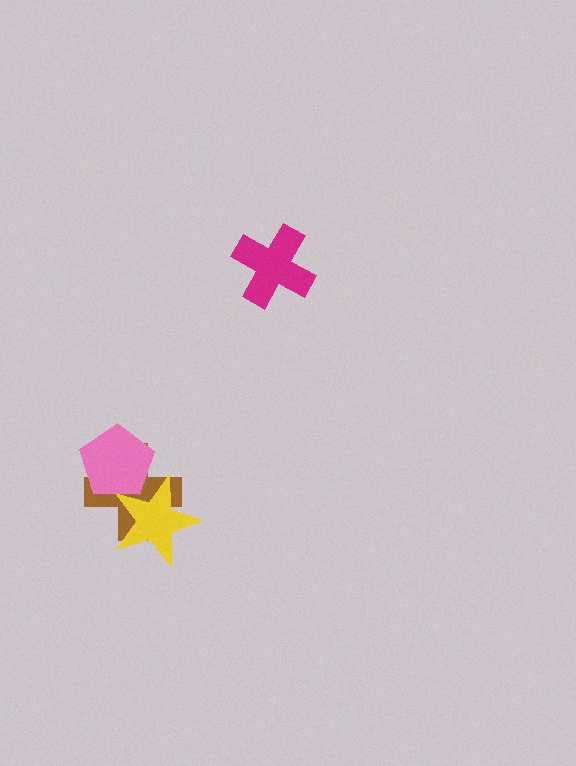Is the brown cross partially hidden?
Yes, it is partially covered by another shape.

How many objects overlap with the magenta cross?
0 objects overlap with the magenta cross.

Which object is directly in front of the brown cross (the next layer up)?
The pink pentagon is directly in front of the brown cross.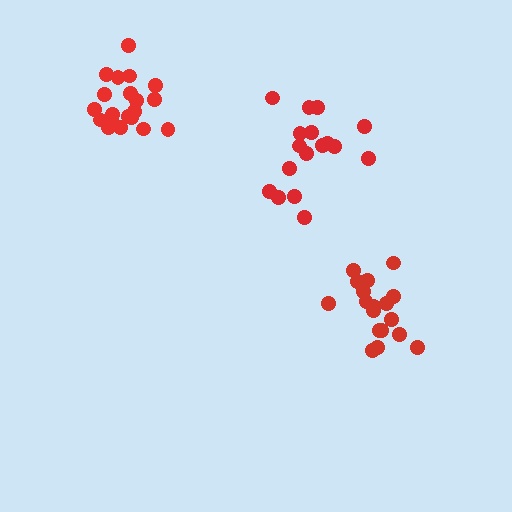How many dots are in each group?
Group 1: 20 dots, Group 2: 18 dots, Group 3: 18 dots (56 total).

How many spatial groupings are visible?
There are 3 spatial groupings.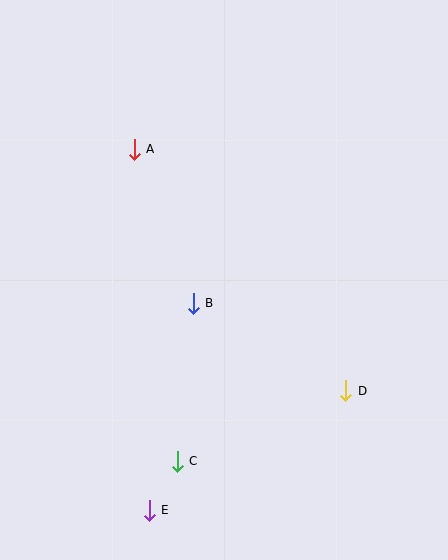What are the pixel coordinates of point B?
Point B is at (193, 303).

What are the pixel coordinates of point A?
Point A is at (134, 149).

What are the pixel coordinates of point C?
Point C is at (177, 461).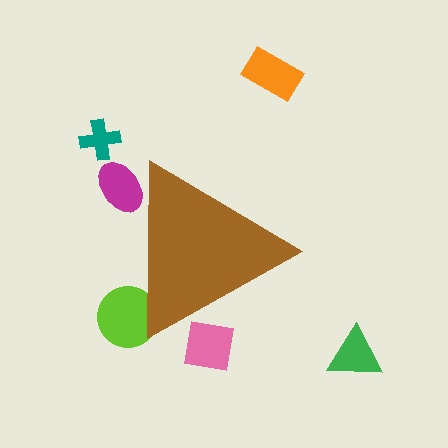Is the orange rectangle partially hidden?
No, the orange rectangle is fully visible.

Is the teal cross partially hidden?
No, the teal cross is fully visible.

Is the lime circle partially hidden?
Yes, the lime circle is partially hidden behind the brown triangle.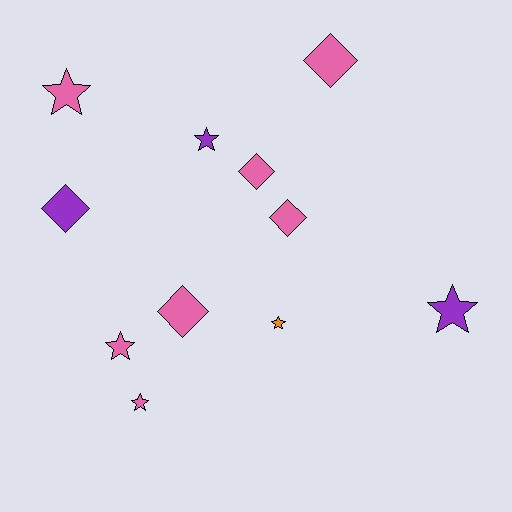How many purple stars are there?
There are 2 purple stars.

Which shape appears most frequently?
Star, with 6 objects.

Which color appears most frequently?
Pink, with 7 objects.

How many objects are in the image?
There are 11 objects.